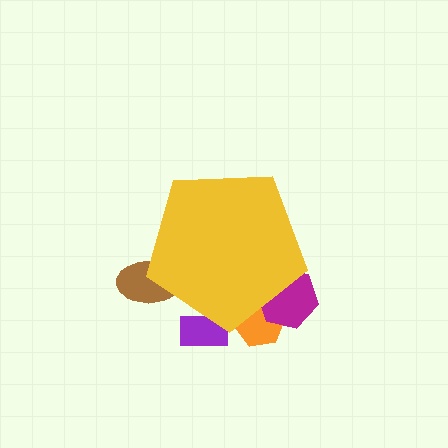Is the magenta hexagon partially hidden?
Yes, the magenta hexagon is partially hidden behind the yellow pentagon.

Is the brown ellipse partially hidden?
Yes, the brown ellipse is partially hidden behind the yellow pentagon.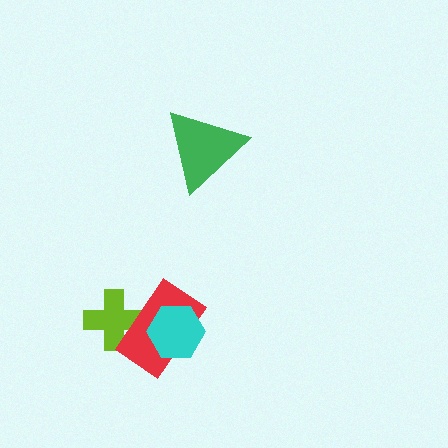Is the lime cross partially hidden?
Yes, it is partially covered by another shape.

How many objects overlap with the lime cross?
1 object overlaps with the lime cross.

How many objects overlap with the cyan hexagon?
1 object overlaps with the cyan hexagon.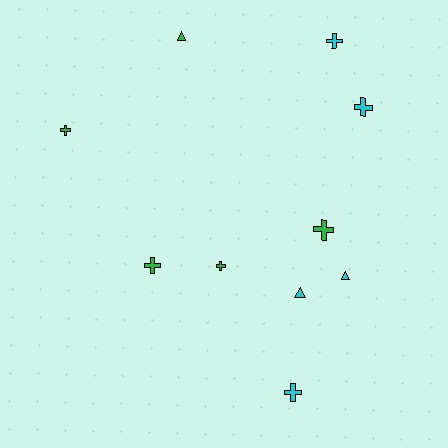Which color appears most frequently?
Green, with 5 objects.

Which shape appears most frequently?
Cross, with 7 objects.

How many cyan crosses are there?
There are 3 cyan crosses.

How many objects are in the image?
There are 10 objects.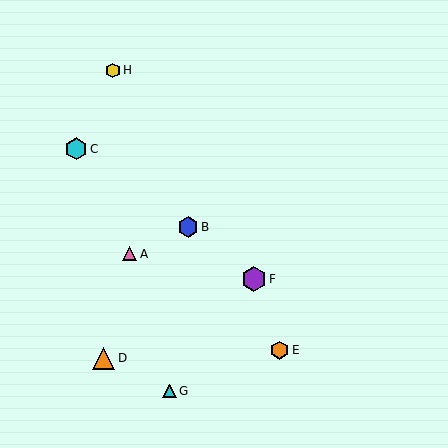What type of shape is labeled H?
Shape H is a yellow hexagon.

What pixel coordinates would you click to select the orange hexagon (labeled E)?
Click at (280, 350) to select the orange hexagon E.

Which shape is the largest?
The purple hexagon (labeled F) is the largest.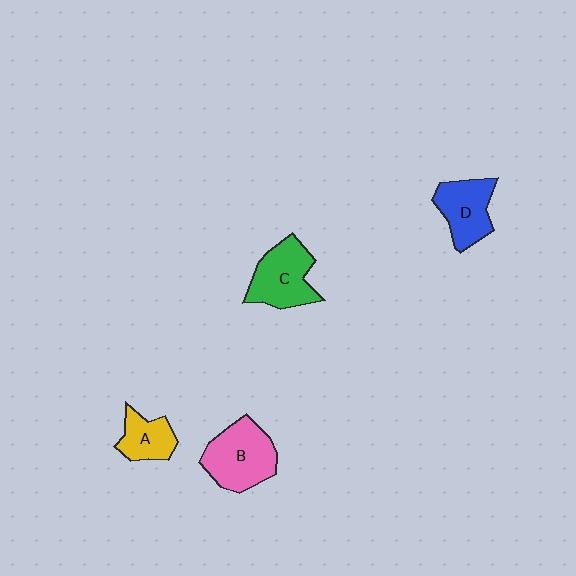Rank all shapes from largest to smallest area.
From largest to smallest: B (pink), C (green), D (blue), A (yellow).